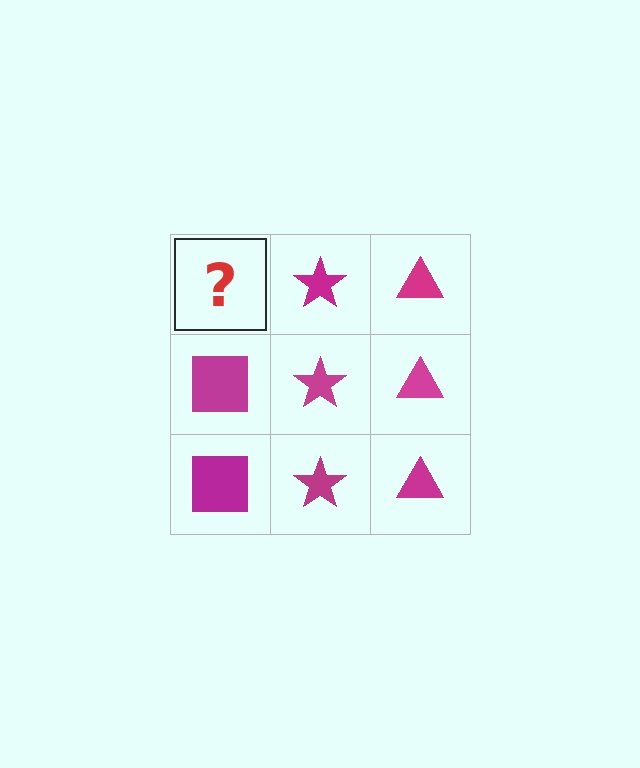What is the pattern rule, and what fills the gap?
The rule is that each column has a consistent shape. The gap should be filled with a magenta square.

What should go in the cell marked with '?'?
The missing cell should contain a magenta square.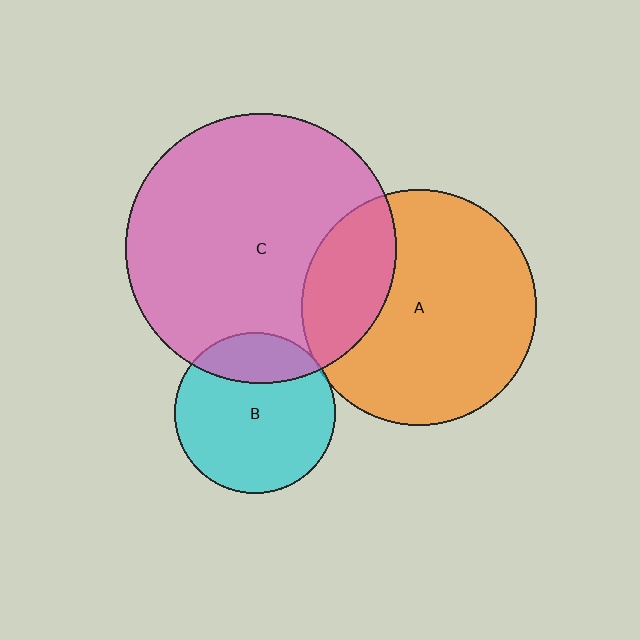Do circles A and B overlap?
Yes.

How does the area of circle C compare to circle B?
Approximately 2.8 times.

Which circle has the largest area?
Circle C (pink).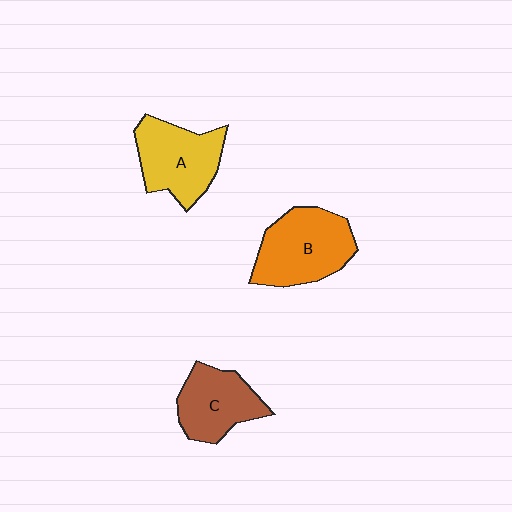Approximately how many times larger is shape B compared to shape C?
Approximately 1.3 times.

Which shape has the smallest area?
Shape C (brown).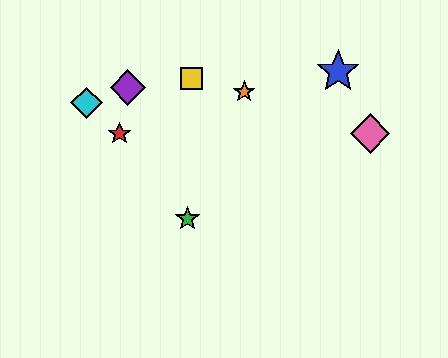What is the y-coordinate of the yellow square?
The yellow square is at y≈79.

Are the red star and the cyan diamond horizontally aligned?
No, the red star is at y≈134 and the cyan diamond is at y≈103.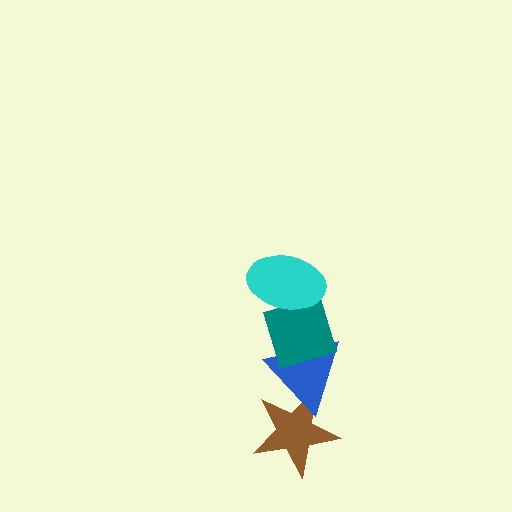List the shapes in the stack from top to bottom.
From top to bottom: the cyan ellipse, the teal diamond, the blue triangle, the brown star.